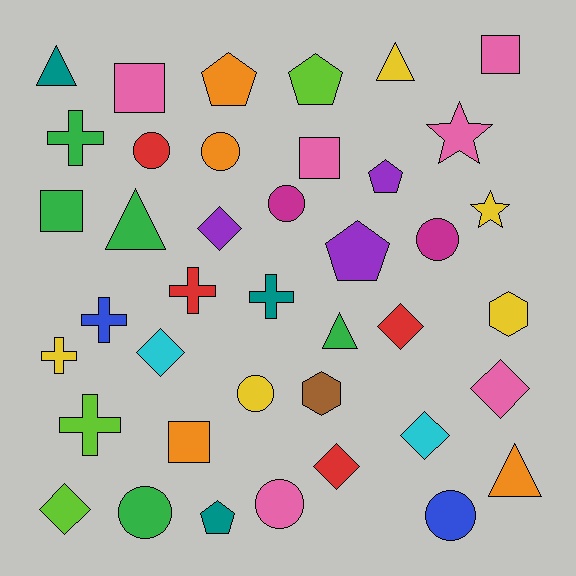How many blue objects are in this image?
There are 2 blue objects.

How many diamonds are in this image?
There are 7 diamonds.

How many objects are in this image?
There are 40 objects.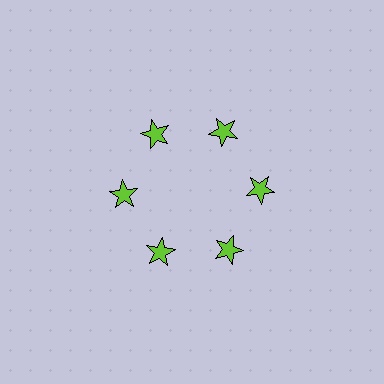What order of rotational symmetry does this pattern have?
This pattern has 6-fold rotational symmetry.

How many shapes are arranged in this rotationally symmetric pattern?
There are 6 shapes, arranged in 6 groups of 1.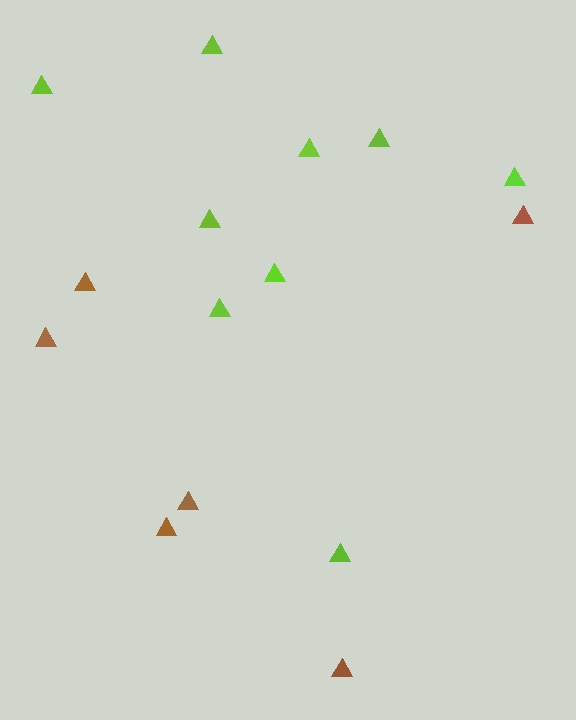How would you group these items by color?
There are 2 groups: one group of lime triangles (9) and one group of brown triangles (6).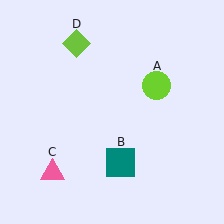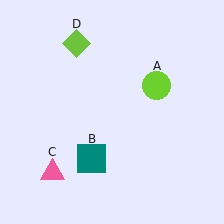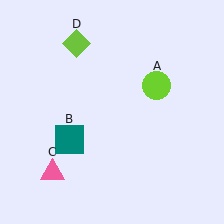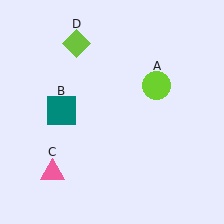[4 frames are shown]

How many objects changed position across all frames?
1 object changed position: teal square (object B).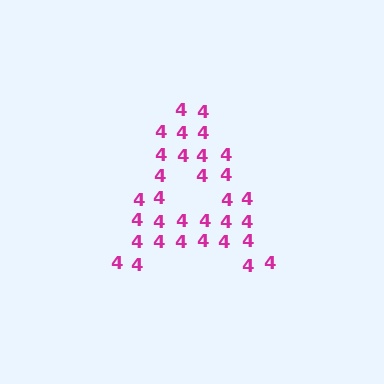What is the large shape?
The large shape is the letter A.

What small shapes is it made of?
It is made of small digit 4's.